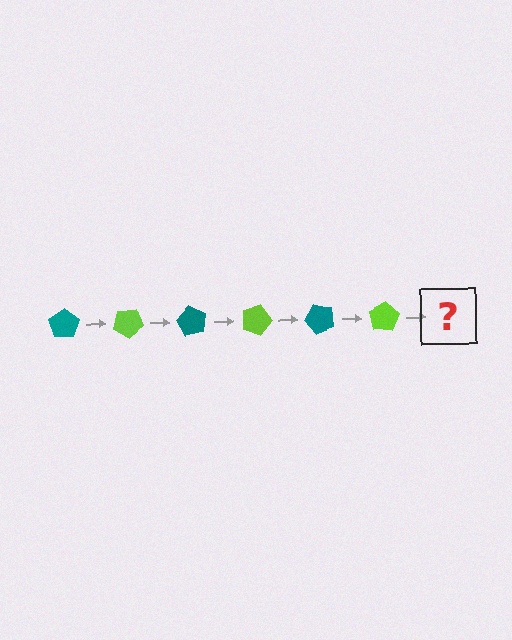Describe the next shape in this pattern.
It should be a teal pentagon, rotated 180 degrees from the start.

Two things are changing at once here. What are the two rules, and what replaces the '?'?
The two rules are that it rotates 30 degrees each step and the color cycles through teal and lime. The '?' should be a teal pentagon, rotated 180 degrees from the start.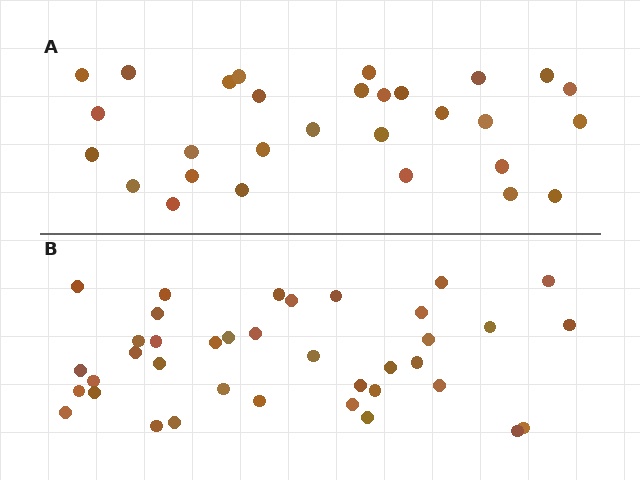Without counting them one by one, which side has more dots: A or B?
Region B (the bottom region) has more dots.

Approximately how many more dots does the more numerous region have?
Region B has roughly 8 or so more dots than region A.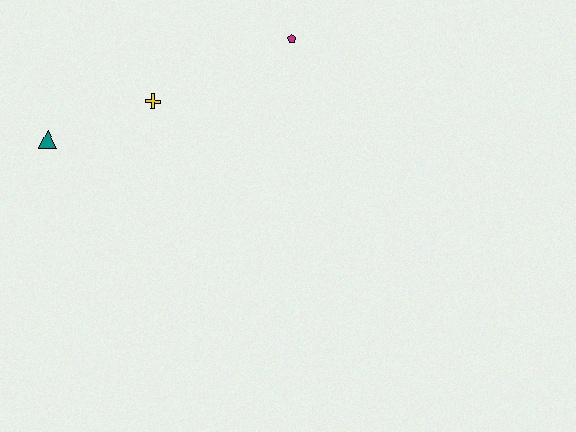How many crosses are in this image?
There is 1 cross.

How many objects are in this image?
There are 3 objects.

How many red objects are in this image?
There are no red objects.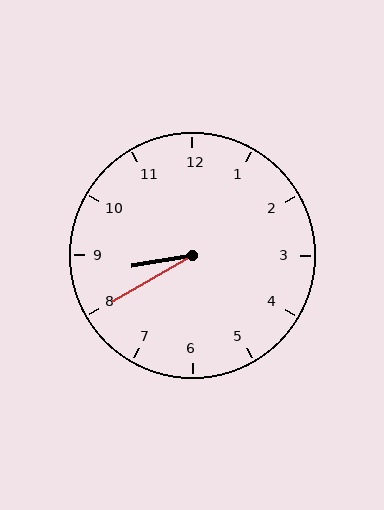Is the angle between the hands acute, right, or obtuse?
It is acute.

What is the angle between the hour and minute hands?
Approximately 20 degrees.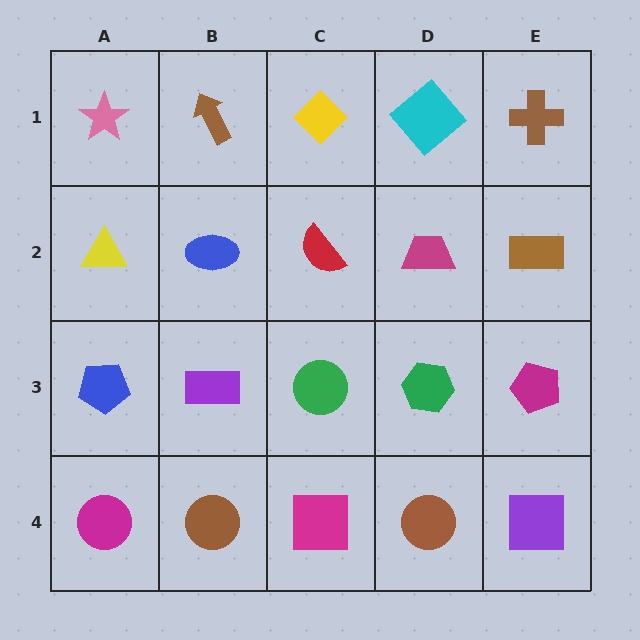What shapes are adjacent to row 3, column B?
A blue ellipse (row 2, column B), a brown circle (row 4, column B), a blue pentagon (row 3, column A), a green circle (row 3, column C).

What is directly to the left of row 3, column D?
A green circle.